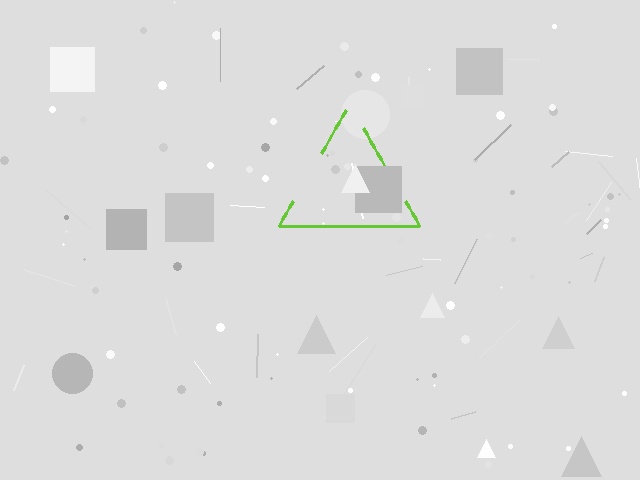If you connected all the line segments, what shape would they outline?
They would outline a triangle.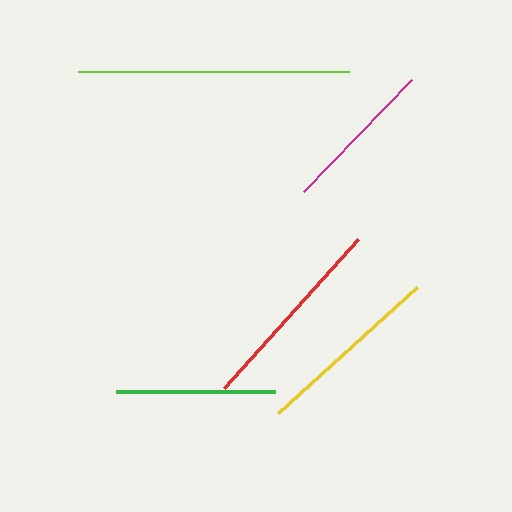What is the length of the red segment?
The red segment is approximately 201 pixels long.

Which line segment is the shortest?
The magenta line is the shortest at approximately 156 pixels.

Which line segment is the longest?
The lime line is the longest at approximately 271 pixels.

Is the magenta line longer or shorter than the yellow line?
The yellow line is longer than the magenta line.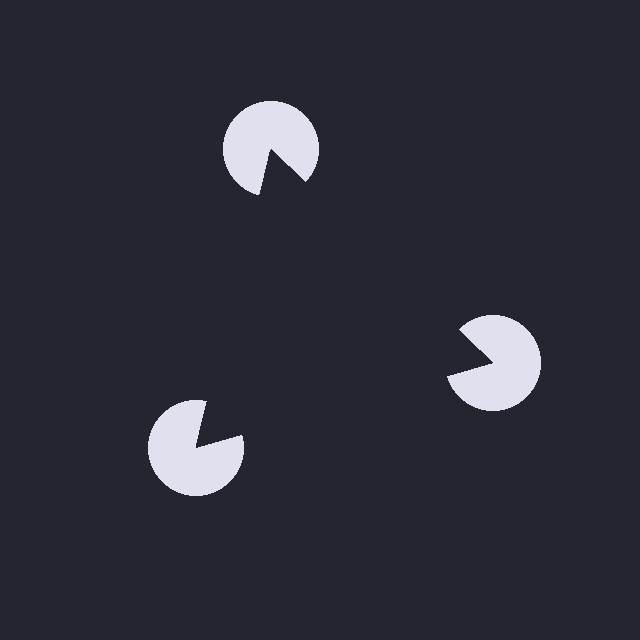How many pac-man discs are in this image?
There are 3 — one at each vertex of the illusory triangle.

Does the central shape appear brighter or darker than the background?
It typically appears slightly darker than the background, even though no actual brightness change is drawn.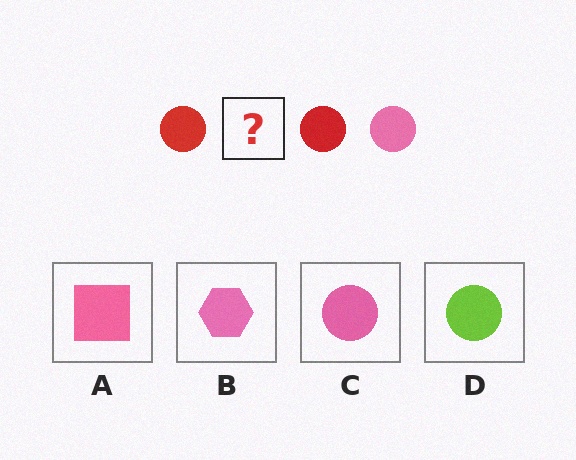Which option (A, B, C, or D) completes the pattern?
C.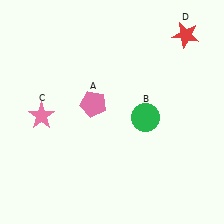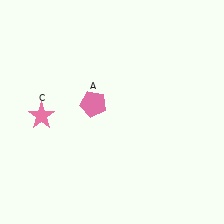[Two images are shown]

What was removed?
The green circle (B), the red star (D) were removed in Image 2.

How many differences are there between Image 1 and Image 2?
There are 2 differences between the two images.